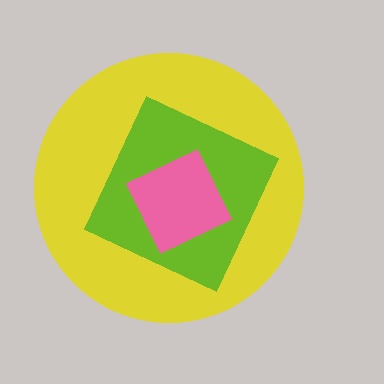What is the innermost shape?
The pink diamond.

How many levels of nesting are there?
3.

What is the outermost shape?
The yellow circle.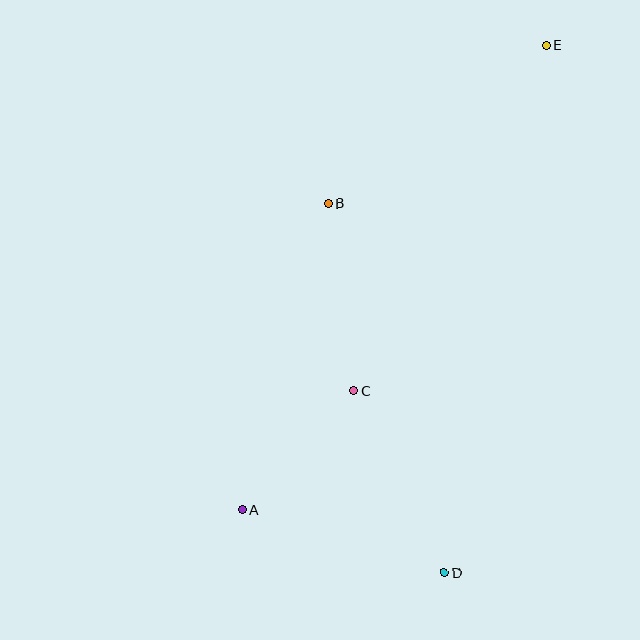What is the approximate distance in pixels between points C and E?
The distance between C and E is approximately 395 pixels.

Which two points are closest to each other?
Points A and C are closest to each other.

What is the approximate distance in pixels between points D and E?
The distance between D and E is approximately 537 pixels.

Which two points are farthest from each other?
Points A and E are farthest from each other.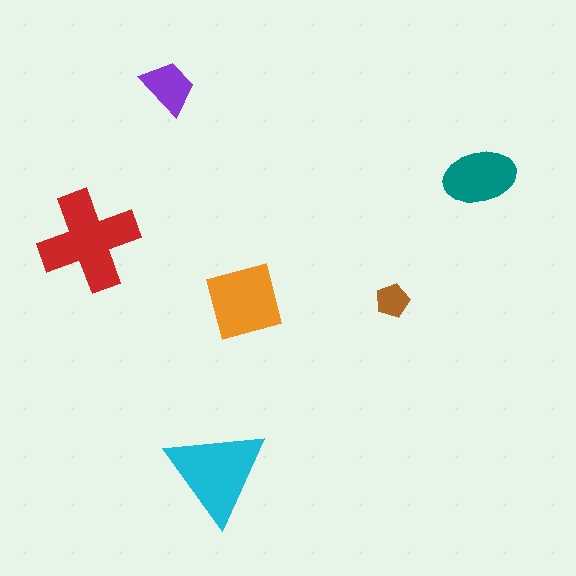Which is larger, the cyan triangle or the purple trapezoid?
The cyan triangle.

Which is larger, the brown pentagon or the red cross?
The red cross.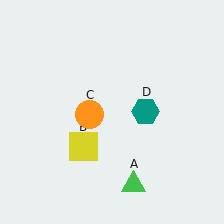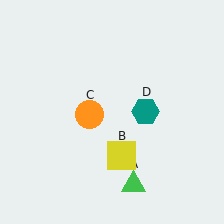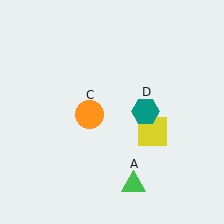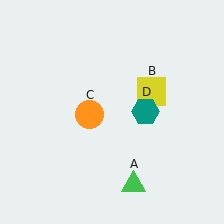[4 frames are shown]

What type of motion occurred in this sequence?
The yellow square (object B) rotated counterclockwise around the center of the scene.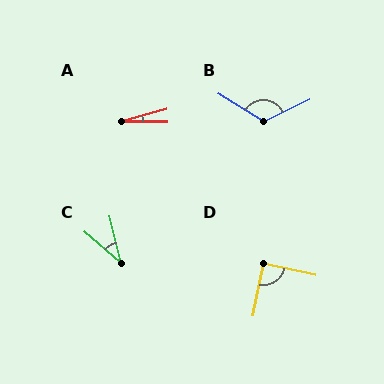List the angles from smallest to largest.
A (16°), C (36°), D (89°), B (123°).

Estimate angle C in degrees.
Approximately 36 degrees.